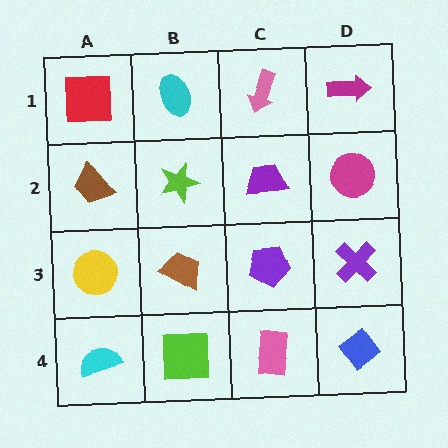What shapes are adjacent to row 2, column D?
A magenta arrow (row 1, column D), a purple cross (row 3, column D), a purple trapezoid (row 2, column C).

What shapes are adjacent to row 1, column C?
A purple trapezoid (row 2, column C), a cyan ellipse (row 1, column B), a magenta arrow (row 1, column D).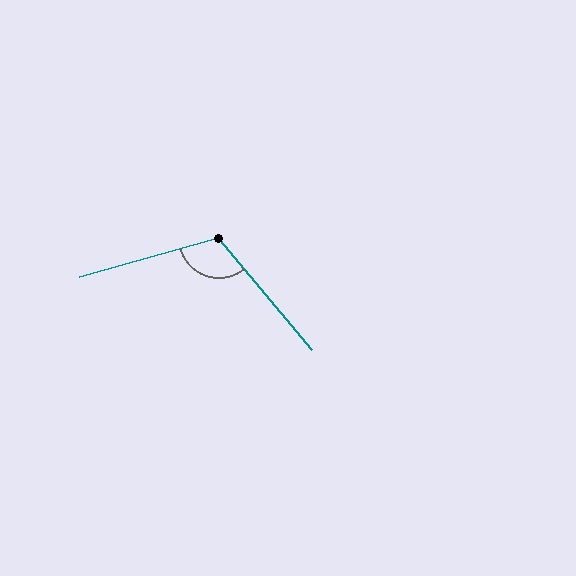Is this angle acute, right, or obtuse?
It is obtuse.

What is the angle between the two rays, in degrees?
Approximately 114 degrees.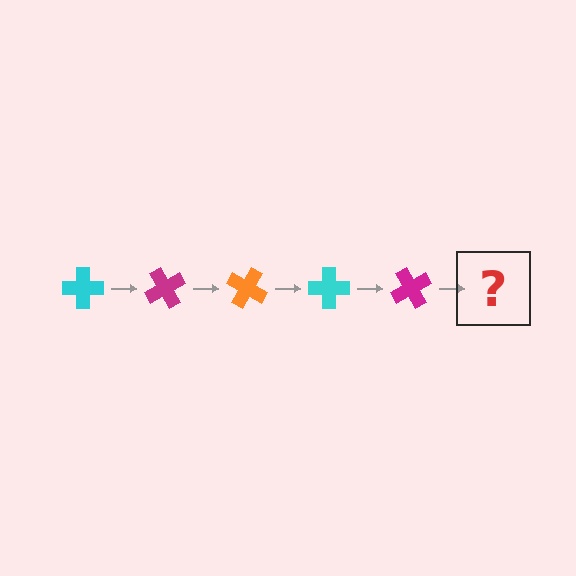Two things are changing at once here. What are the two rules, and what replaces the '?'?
The two rules are that it rotates 60 degrees each step and the color cycles through cyan, magenta, and orange. The '?' should be an orange cross, rotated 300 degrees from the start.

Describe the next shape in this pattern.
It should be an orange cross, rotated 300 degrees from the start.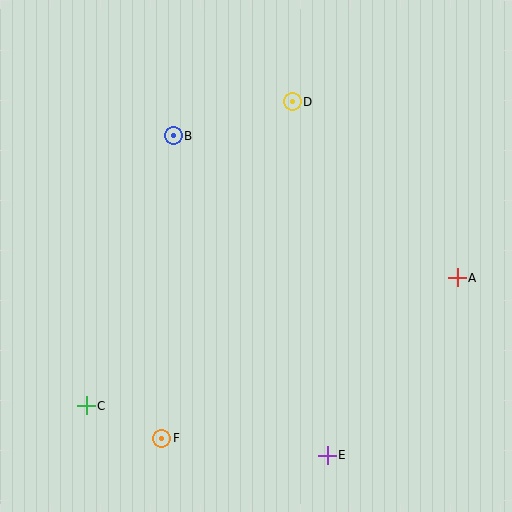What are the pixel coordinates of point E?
Point E is at (327, 455).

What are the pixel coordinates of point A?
Point A is at (457, 278).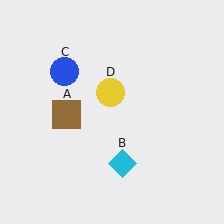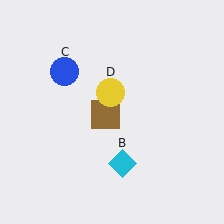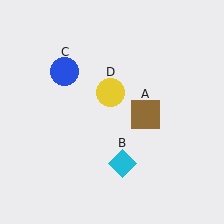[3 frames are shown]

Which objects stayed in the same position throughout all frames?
Cyan diamond (object B) and blue circle (object C) and yellow circle (object D) remained stationary.